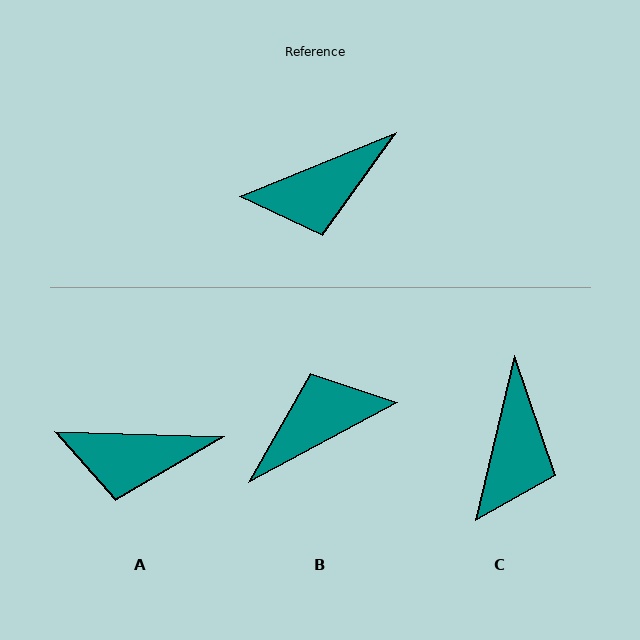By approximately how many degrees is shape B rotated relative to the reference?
Approximately 174 degrees clockwise.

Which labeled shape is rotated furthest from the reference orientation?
B, about 174 degrees away.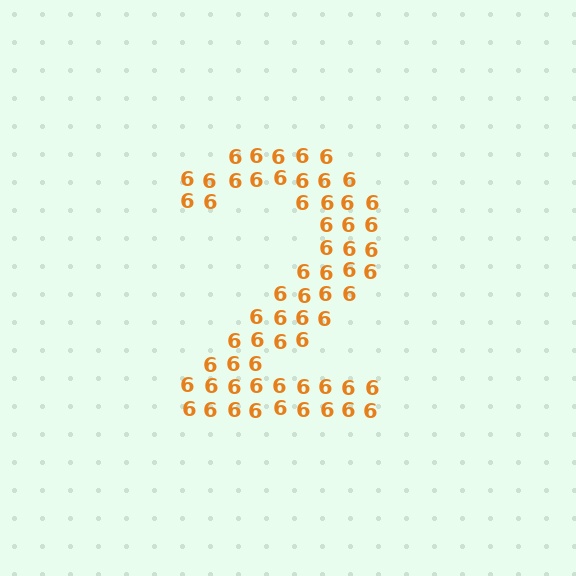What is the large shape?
The large shape is the digit 2.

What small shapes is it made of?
It is made of small digit 6's.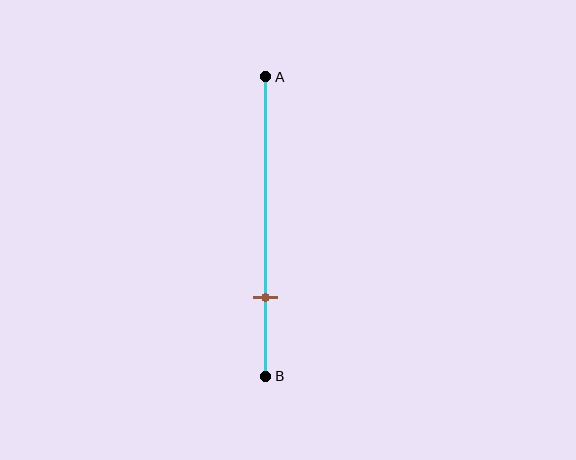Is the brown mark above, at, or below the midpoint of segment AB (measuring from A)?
The brown mark is below the midpoint of segment AB.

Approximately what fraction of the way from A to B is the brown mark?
The brown mark is approximately 75% of the way from A to B.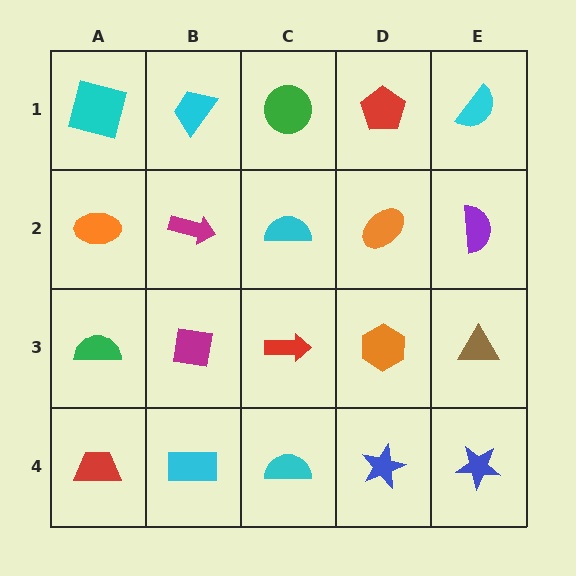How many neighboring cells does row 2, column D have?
4.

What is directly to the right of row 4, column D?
A blue star.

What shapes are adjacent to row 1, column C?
A cyan semicircle (row 2, column C), a cyan trapezoid (row 1, column B), a red pentagon (row 1, column D).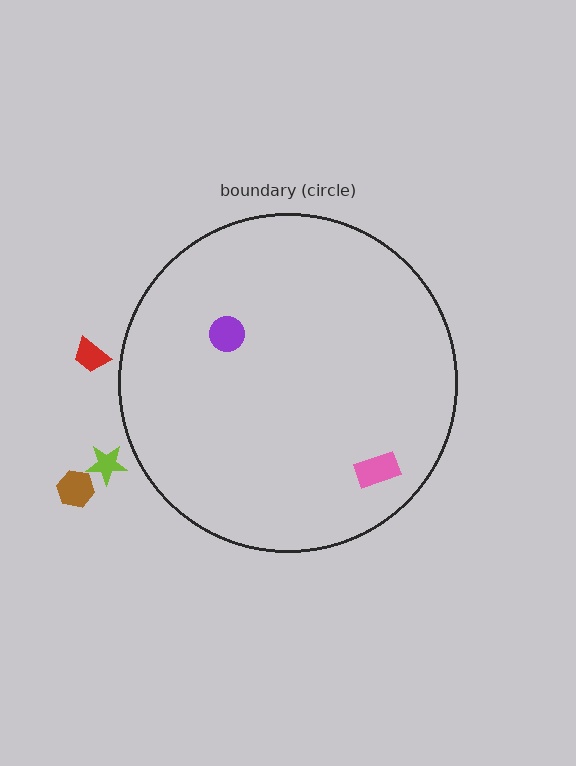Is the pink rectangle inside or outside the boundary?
Inside.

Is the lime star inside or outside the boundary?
Outside.